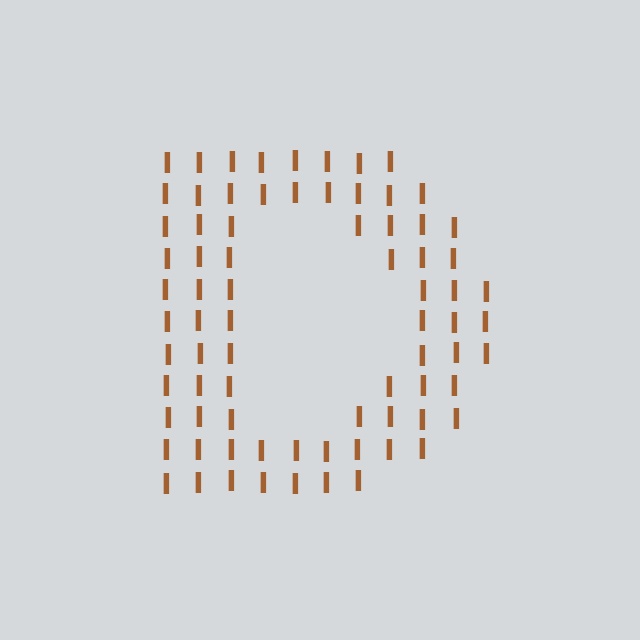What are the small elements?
The small elements are letter I's.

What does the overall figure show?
The overall figure shows the letter D.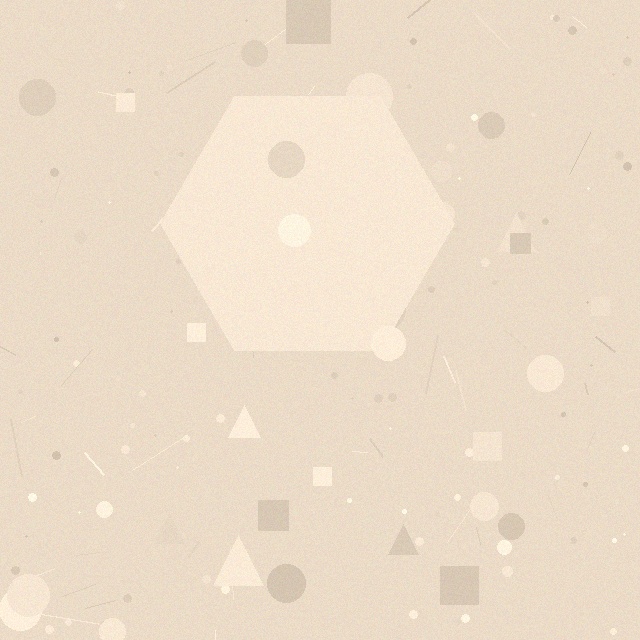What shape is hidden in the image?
A hexagon is hidden in the image.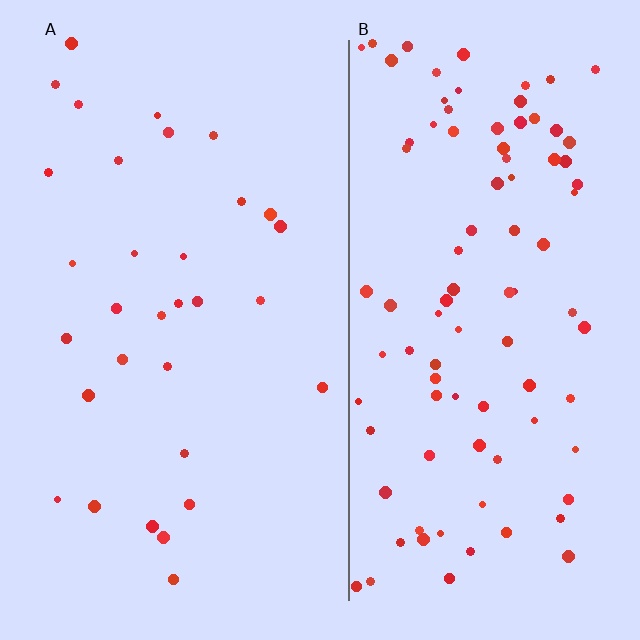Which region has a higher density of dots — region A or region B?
B (the right).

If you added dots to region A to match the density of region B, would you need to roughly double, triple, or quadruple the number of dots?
Approximately triple.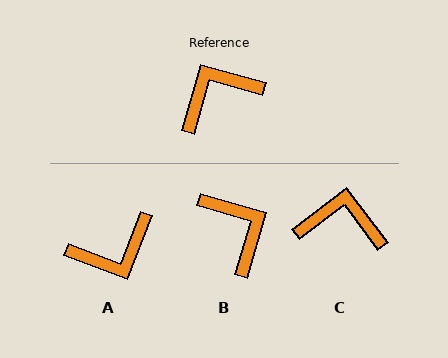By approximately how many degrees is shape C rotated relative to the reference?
Approximately 38 degrees clockwise.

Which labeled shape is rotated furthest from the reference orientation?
A, about 175 degrees away.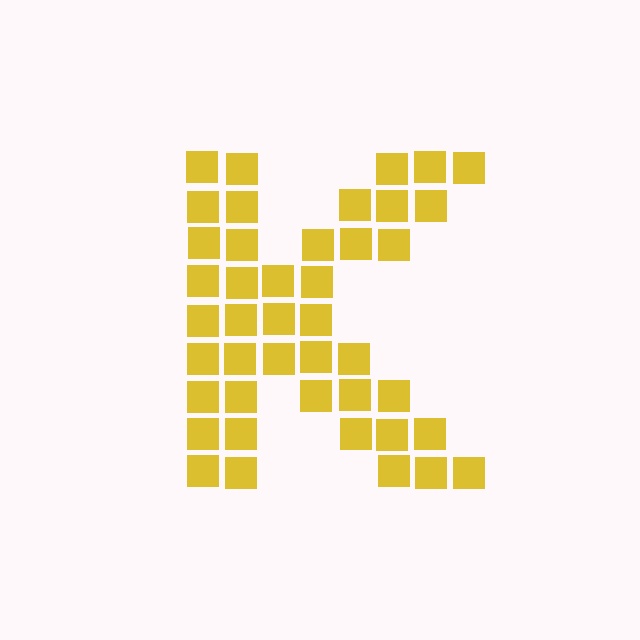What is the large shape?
The large shape is the letter K.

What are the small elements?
The small elements are squares.